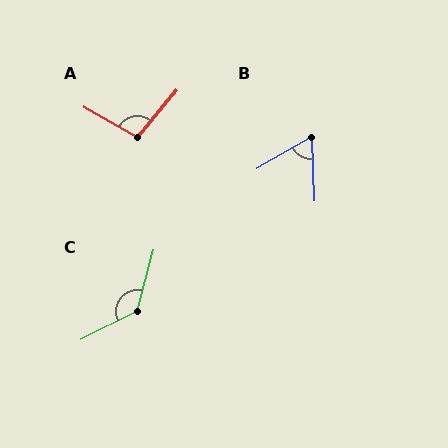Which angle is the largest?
C, at approximately 132 degrees.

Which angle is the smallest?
B, at approximately 62 degrees.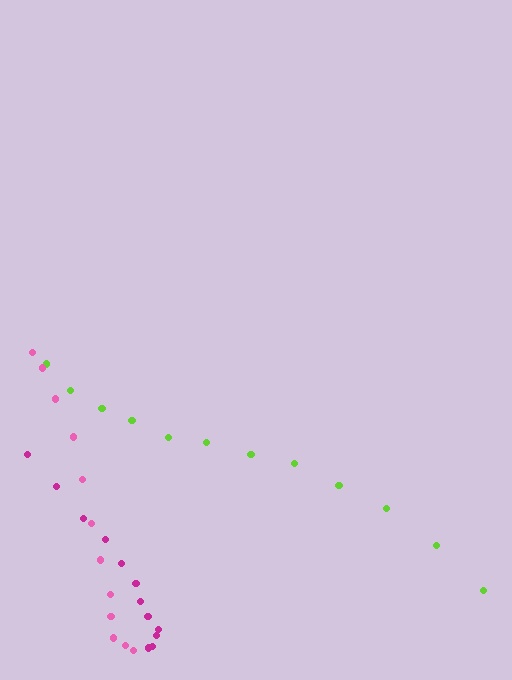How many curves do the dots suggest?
There are 3 distinct paths.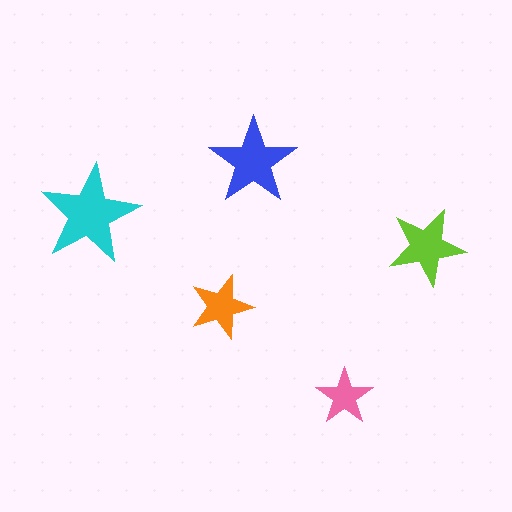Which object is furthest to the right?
The lime star is rightmost.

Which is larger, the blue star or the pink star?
The blue one.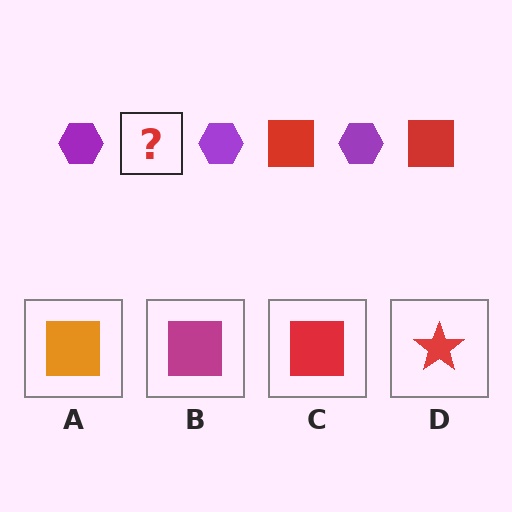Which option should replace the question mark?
Option C.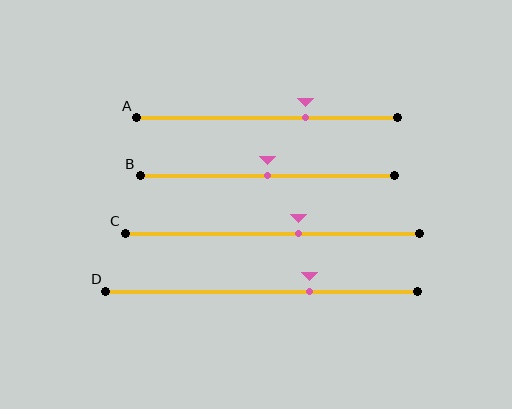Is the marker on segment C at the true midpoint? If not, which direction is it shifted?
No, the marker on segment C is shifted to the right by about 9% of the segment length.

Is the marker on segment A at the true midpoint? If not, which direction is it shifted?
No, the marker on segment A is shifted to the right by about 15% of the segment length.